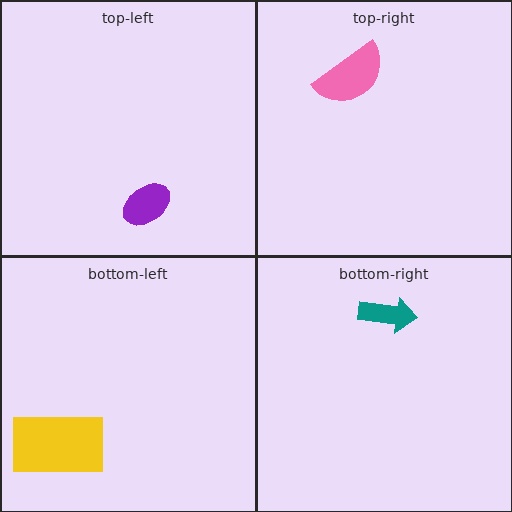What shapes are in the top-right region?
The pink semicircle.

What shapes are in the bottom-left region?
The yellow rectangle.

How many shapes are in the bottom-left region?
1.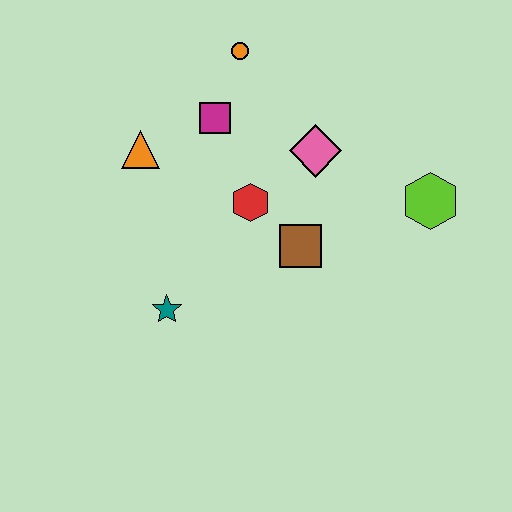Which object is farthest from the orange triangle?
The lime hexagon is farthest from the orange triangle.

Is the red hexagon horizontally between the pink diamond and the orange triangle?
Yes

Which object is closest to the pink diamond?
The red hexagon is closest to the pink diamond.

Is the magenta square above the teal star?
Yes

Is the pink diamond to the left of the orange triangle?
No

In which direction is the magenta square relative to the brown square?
The magenta square is above the brown square.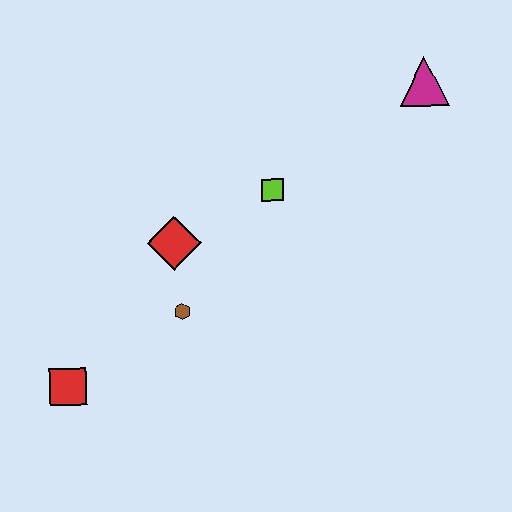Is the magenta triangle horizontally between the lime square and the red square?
No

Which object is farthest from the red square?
The magenta triangle is farthest from the red square.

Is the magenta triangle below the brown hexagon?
No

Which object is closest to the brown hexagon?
The red diamond is closest to the brown hexagon.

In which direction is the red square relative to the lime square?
The red square is to the left of the lime square.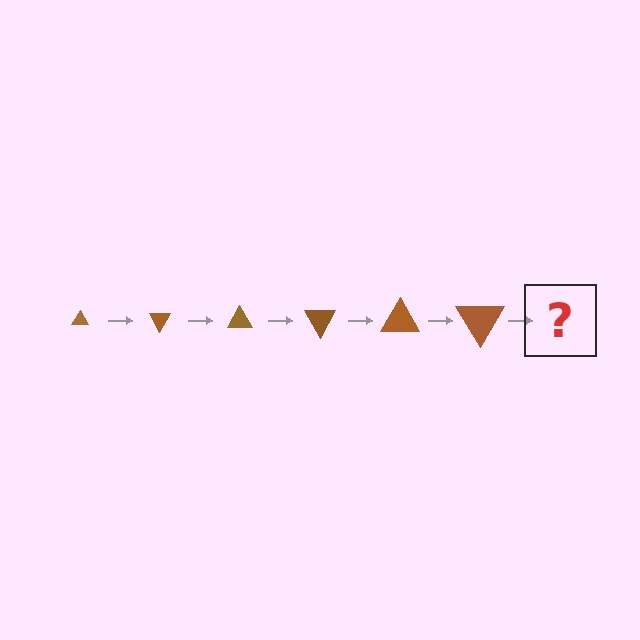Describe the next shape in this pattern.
It should be a triangle, larger than the previous one and rotated 360 degrees from the start.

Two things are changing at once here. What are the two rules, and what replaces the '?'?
The two rules are that the triangle grows larger each step and it rotates 60 degrees each step. The '?' should be a triangle, larger than the previous one and rotated 360 degrees from the start.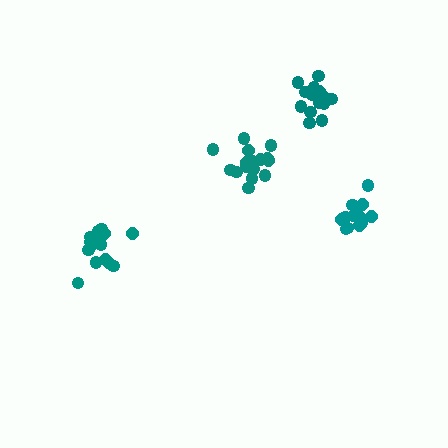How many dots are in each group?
Group 1: 17 dots, Group 2: 16 dots, Group 3: 17 dots, Group 4: 15 dots (65 total).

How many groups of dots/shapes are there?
There are 4 groups.